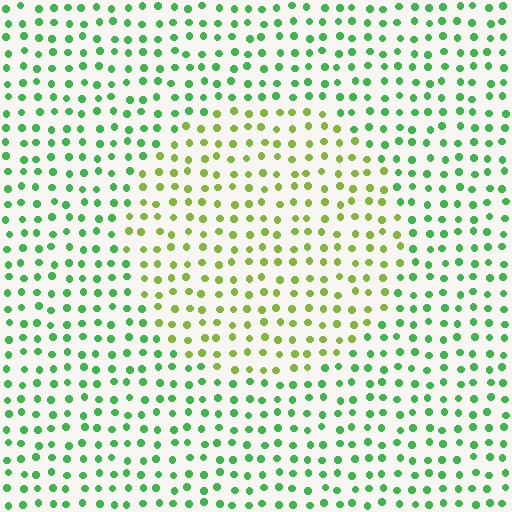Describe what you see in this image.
The image is filled with small green elements in a uniform arrangement. A circle-shaped region is visible where the elements are tinted to a slightly different hue, forming a subtle color boundary.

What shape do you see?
I see a circle.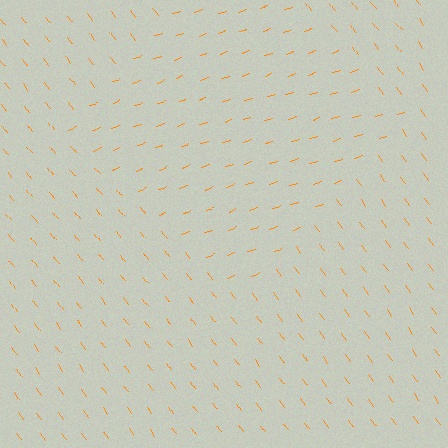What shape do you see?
I see a diamond.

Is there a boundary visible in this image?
Yes, there is a texture boundary formed by a change in line orientation.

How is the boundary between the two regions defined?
The boundary is defined purely by a change in line orientation (approximately 72 degrees difference). All lines are the same color and thickness.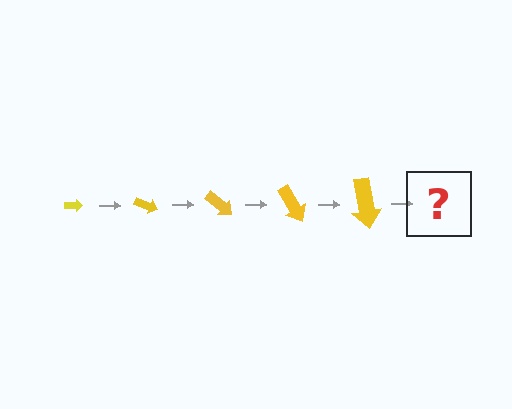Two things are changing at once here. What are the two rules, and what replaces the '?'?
The two rules are that the arrow grows larger each step and it rotates 20 degrees each step. The '?' should be an arrow, larger than the previous one and rotated 100 degrees from the start.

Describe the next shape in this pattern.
It should be an arrow, larger than the previous one and rotated 100 degrees from the start.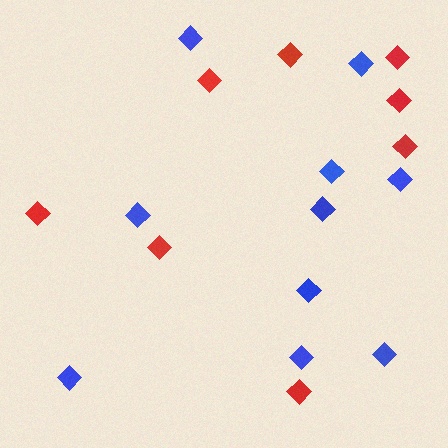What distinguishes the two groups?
There are 2 groups: one group of blue diamonds (10) and one group of red diamonds (8).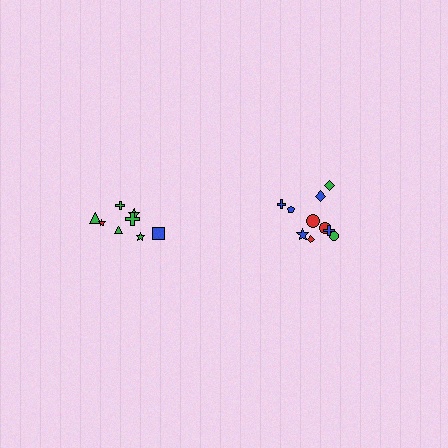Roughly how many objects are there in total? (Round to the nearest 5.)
Roughly 20 objects in total.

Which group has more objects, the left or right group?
The right group.